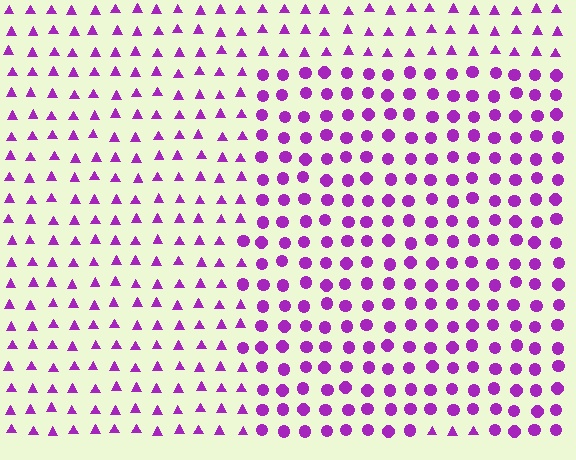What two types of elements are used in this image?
The image uses circles inside the rectangle region and triangles outside it.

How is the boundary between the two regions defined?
The boundary is defined by a change in element shape: circles inside vs. triangles outside. All elements share the same color and spacing.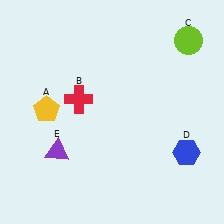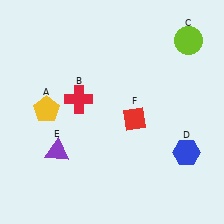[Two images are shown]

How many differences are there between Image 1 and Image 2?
There is 1 difference between the two images.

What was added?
A red diamond (F) was added in Image 2.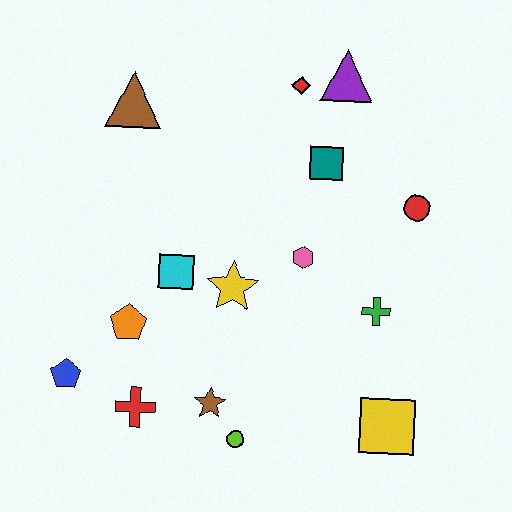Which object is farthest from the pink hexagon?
The blue pentagon is farthest from the pink hexagon.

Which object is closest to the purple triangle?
The red diamond is closest to the purple triangle.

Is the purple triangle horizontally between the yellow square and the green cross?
No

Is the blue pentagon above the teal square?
No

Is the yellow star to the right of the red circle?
No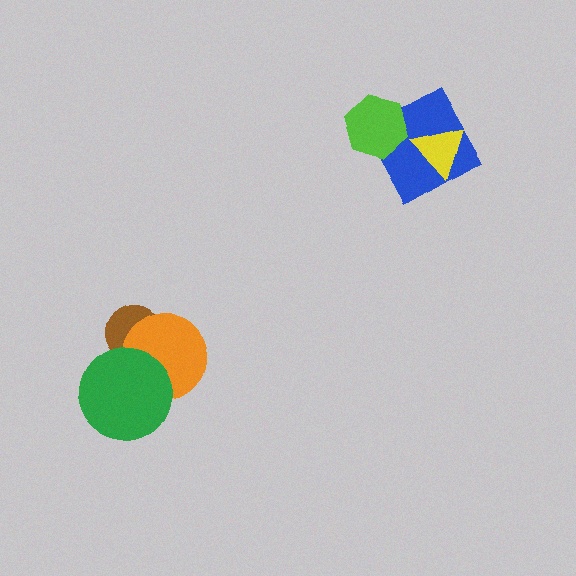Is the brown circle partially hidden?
Yes, it is partially covered by another shape.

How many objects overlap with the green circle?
2 objects overlap with the green circle.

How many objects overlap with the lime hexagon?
1 object overlaps with the lime hexagon.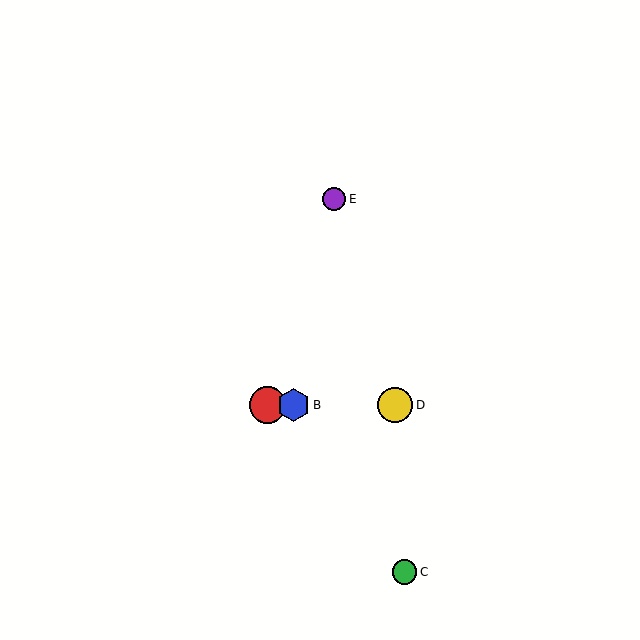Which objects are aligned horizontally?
Objects A, B, D are aligned horizontally.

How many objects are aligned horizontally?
3 objects (A, B, D) are aligned horizontally.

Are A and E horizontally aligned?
No, A is at y≈405 and E is at y≈199.